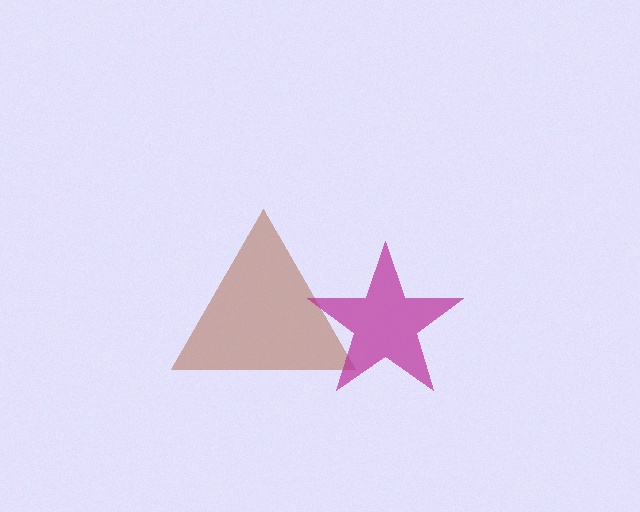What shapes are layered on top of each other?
The layered shapes are: a brown triangle, a magenta star.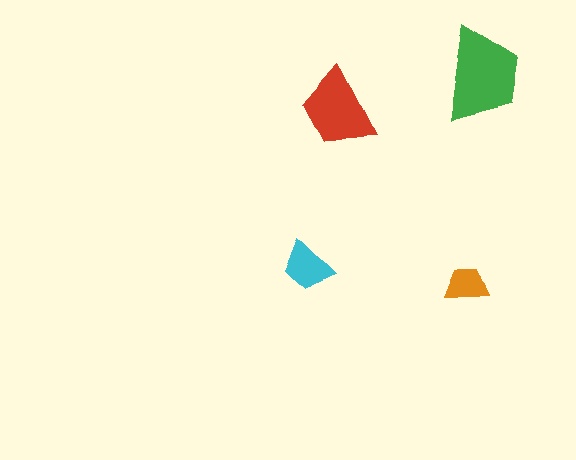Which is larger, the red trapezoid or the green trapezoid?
The green one.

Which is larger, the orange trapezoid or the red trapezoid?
The red one.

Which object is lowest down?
The orange trapezoid is bottommost.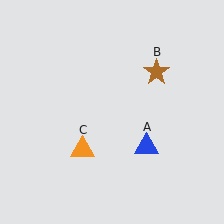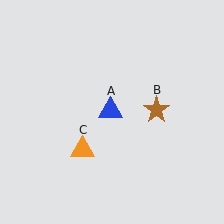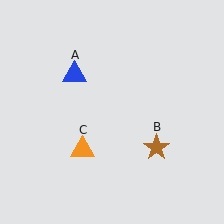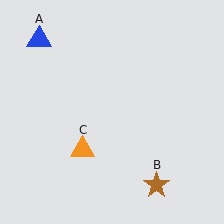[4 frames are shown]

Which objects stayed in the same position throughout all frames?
Orange triangle (object C) remained stationary.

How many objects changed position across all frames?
2 objects changed position: blue triangle (object A), brown star (object B).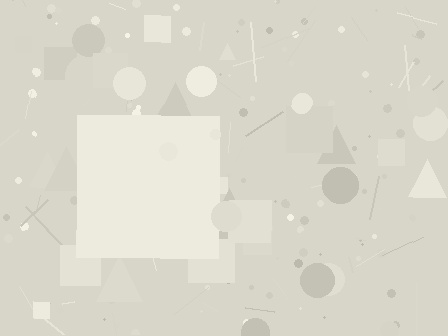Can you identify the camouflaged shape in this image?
The camouflaged shape is a square.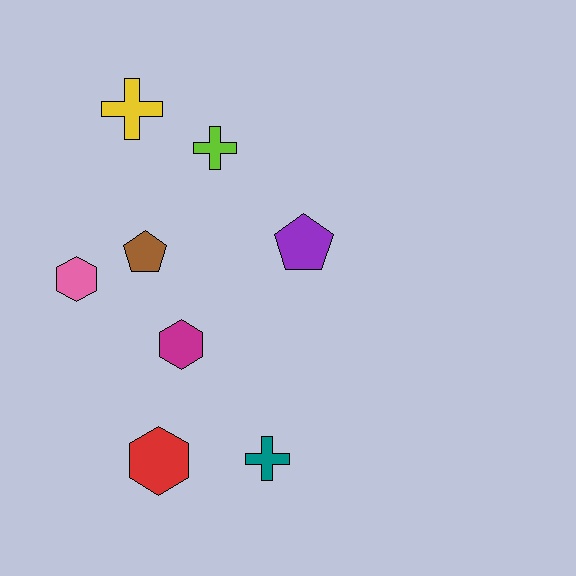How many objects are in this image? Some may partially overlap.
There are 8 objects.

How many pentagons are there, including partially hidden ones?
There are 2 pentagons.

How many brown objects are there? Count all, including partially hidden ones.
There is 1 brown object.